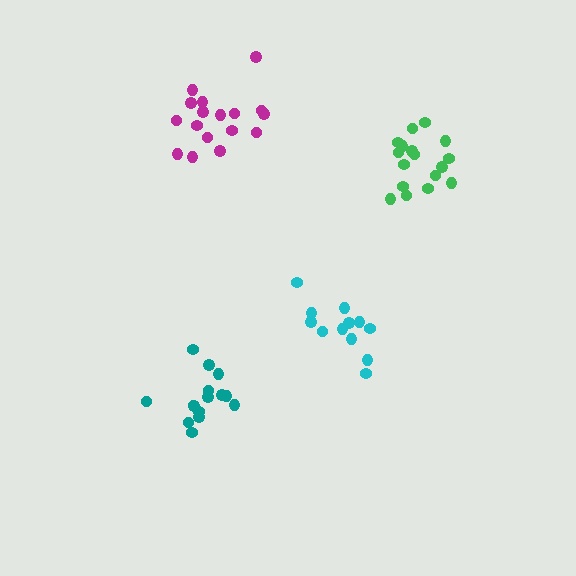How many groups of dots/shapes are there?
There are 4 groups.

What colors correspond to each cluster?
The clusters are colored: cyan, teal, magenta, green.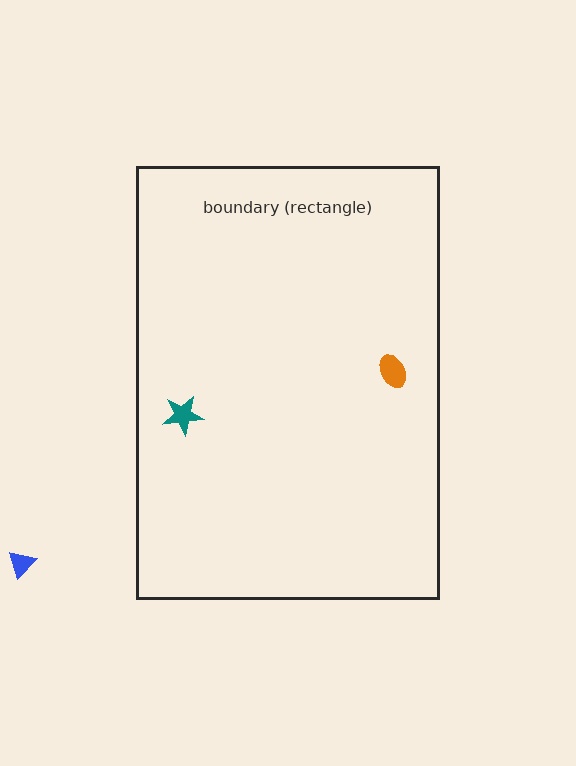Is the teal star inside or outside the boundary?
Inside.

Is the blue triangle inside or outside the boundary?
Outside.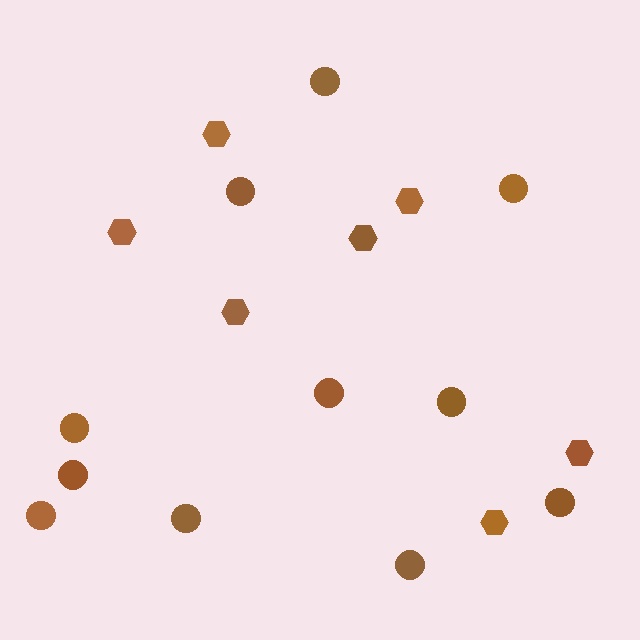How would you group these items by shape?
There are 2 groups: one group of circles (11) and one group of hexagons (7).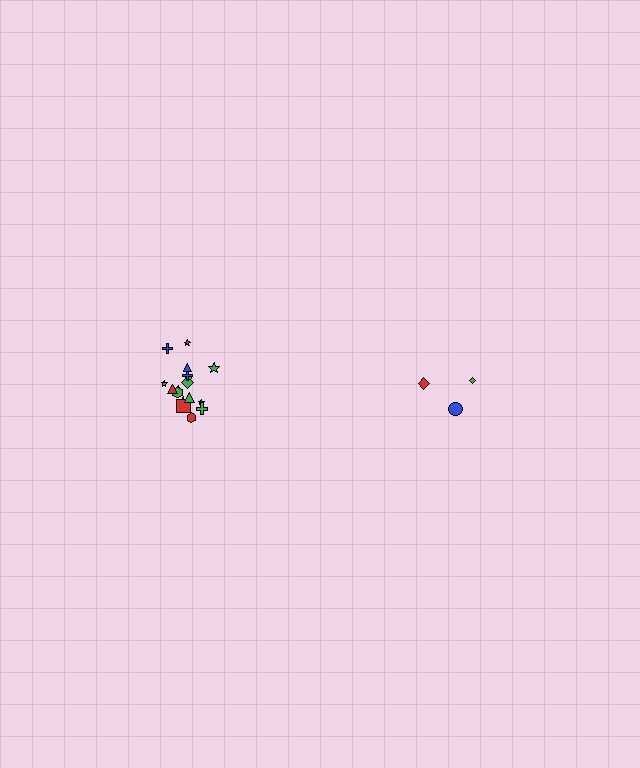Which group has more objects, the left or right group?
The left group.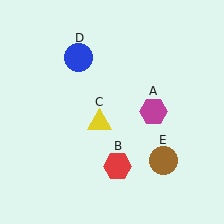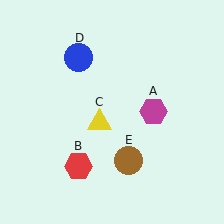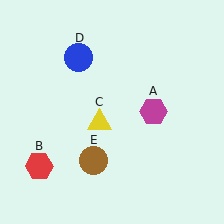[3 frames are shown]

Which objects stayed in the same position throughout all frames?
Magenta hexagon (object A) and yellow triangle (object C) and blue circle (object D) remained stationary.